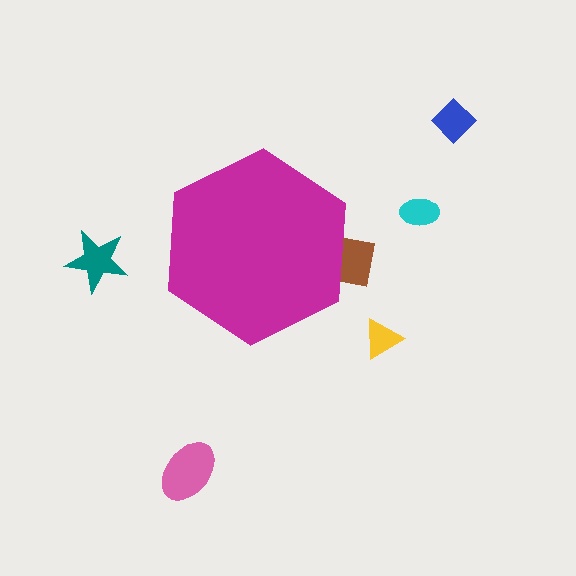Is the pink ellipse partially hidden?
No, the pink ellipse is fully visible.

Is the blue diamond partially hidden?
No, the blue diamond is fully visible.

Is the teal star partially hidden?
No, the teal star is fully visible.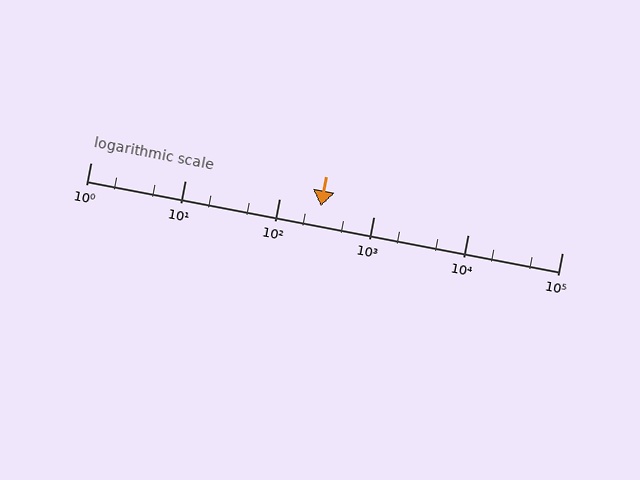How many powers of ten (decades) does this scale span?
The scale spans 5 decades, from 1 to 100000.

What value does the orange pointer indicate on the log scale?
The pointer indicates approximately 280.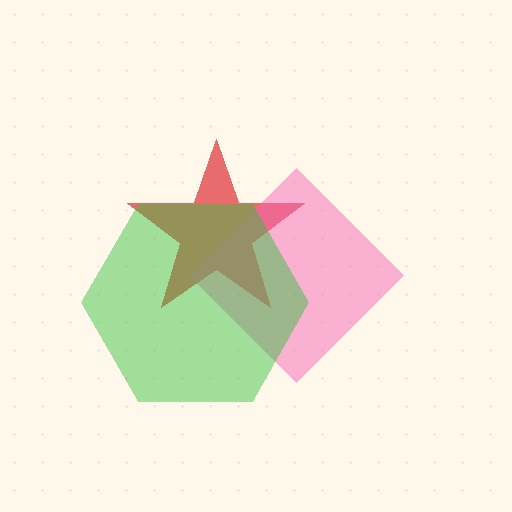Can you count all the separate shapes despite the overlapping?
Yes, there are 3 separate shapes.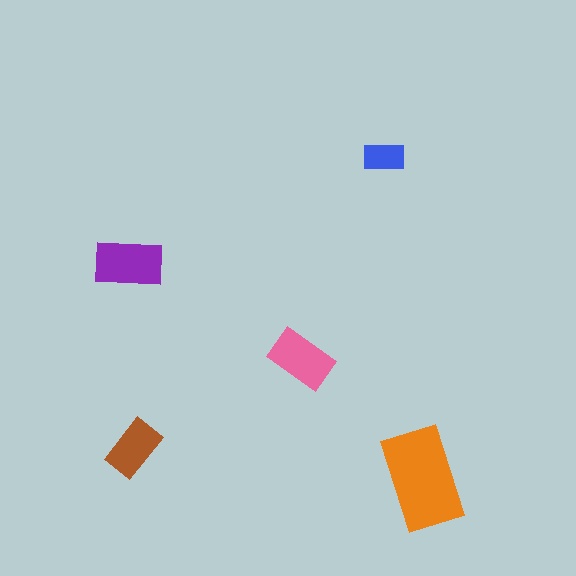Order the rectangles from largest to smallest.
the orange one, the purple one, the pink one, the brown one, the blue one.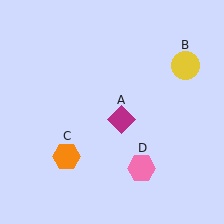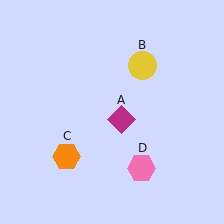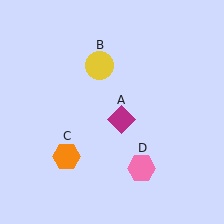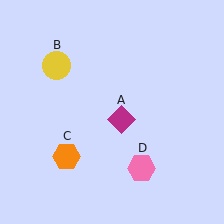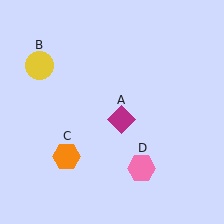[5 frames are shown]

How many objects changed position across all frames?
1 object changed position: yellow circle (object B).